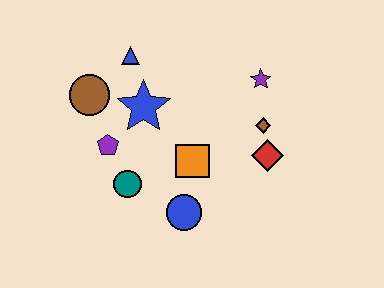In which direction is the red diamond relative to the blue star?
The red diamond is to the right of the blue star.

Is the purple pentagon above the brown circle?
No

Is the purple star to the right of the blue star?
Yes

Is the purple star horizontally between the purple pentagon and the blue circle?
No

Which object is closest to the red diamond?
The brown diamond is closest to the red diamond.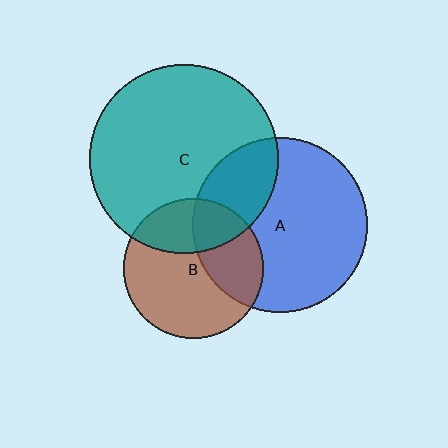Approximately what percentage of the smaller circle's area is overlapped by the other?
Approximately 30%.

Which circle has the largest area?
Circle C (teal).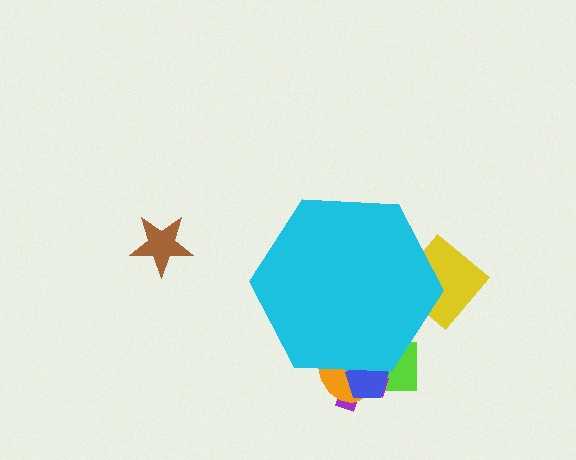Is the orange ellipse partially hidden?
Yes, the orange ellipse is partially hidden behind the cyan hexagon.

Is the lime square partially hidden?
Yes, the lime square is partially hidden behind the cyan hexagon.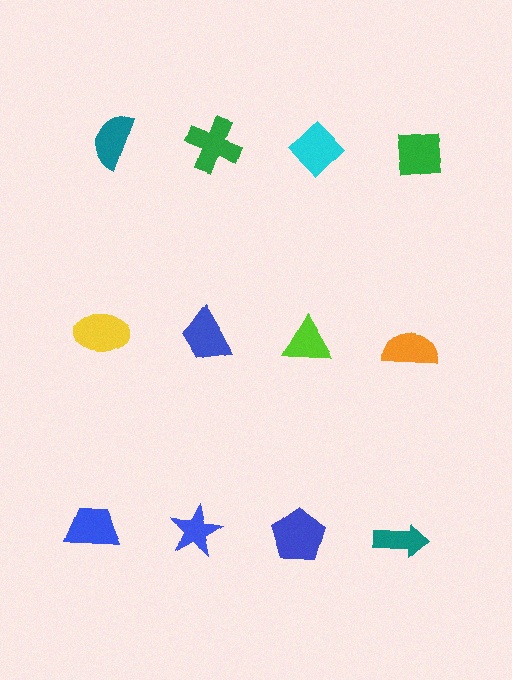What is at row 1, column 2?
A green cross.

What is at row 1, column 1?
A teal semicircle.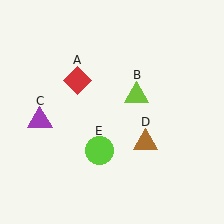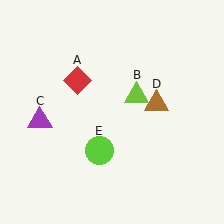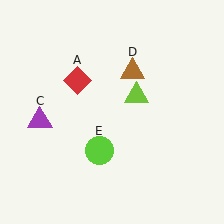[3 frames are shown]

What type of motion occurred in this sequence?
The brown triangle (object D) rotated counterclockwise around the center of the scene.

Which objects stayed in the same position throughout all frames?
Red diamond (object A) and lime triangle (object B) and purple triangle (object C) and lime circle (object E) remained stationary.